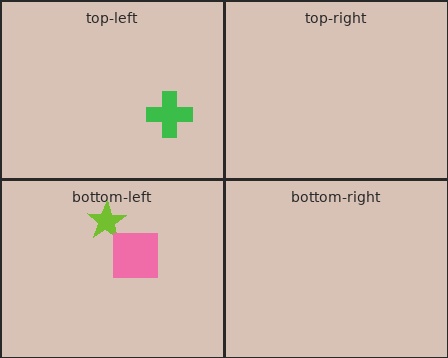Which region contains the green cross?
The top-left region.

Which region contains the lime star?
The bottom-left region.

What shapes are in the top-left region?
The green cross.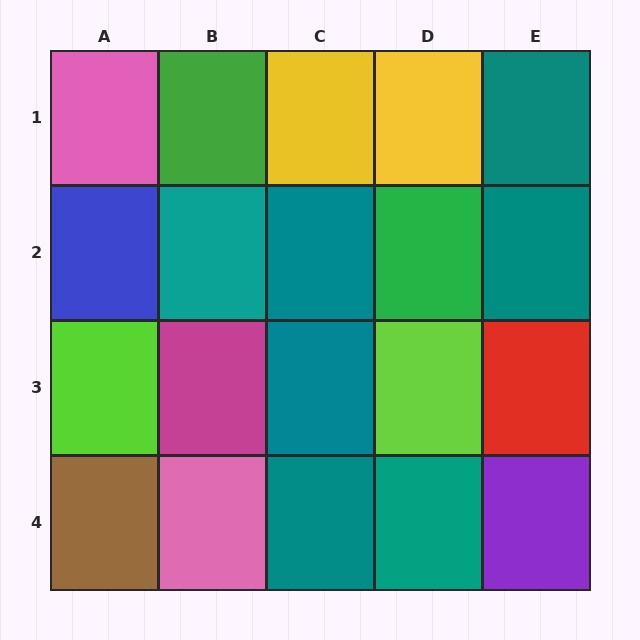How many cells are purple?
1 cell is purple.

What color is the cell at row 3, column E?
Red.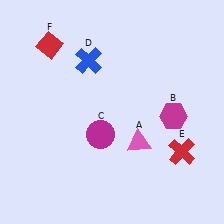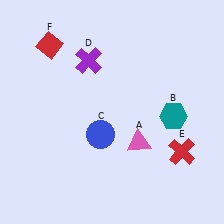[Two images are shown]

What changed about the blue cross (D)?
In Image 1, D is blue. In Image 2, it changed to purple.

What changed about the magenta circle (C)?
In Image 1, C is magenta. In Image 2, it changed to blue.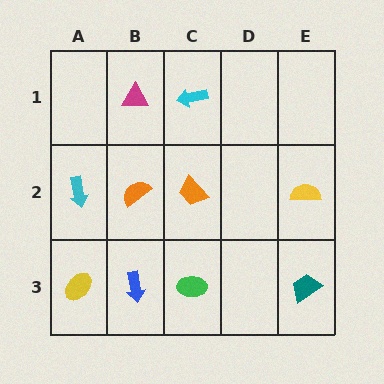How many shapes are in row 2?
4 shapes.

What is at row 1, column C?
A cyan arrow.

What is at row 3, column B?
A blue arrow.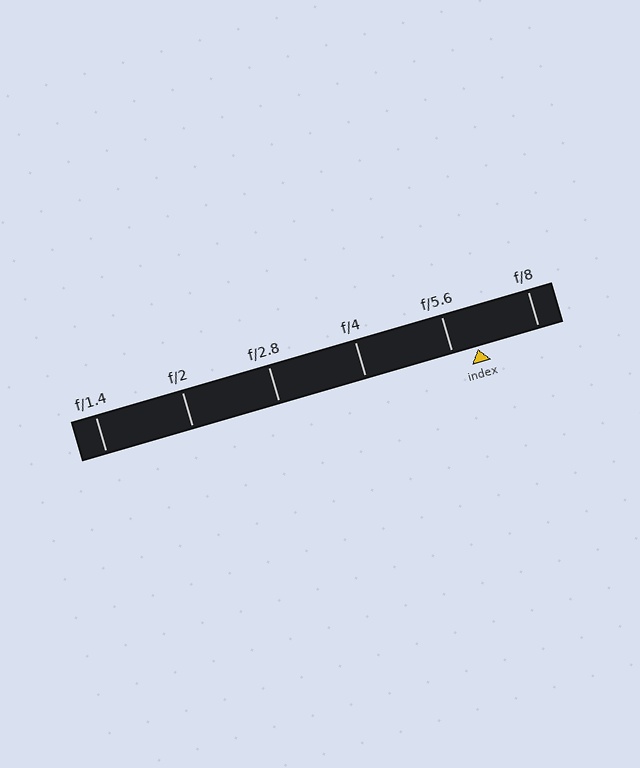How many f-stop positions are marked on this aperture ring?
There are 6 f-stop positions marked.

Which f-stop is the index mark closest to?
The index mark is closest to f/5.6.